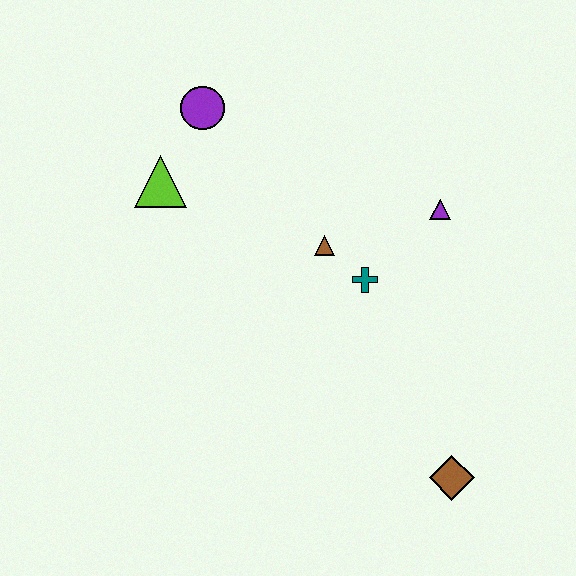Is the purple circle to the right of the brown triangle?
No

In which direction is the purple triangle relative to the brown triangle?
The purple triangle is to the right of the brown triangle.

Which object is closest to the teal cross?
The brown triangle is closest to the teal cross.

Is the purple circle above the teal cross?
Yes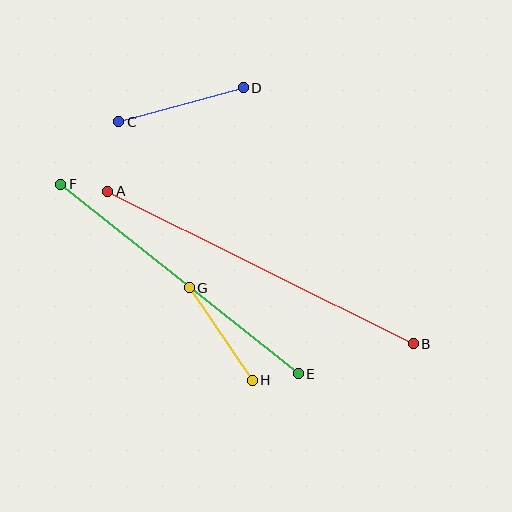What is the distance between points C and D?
The distance is approximately 129 pixels.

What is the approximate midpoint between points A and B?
The midpoint is at approximately (260, 267) pixels.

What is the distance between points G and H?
The distance is approximately 112 pixels.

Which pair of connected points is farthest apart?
Points A and B are farthest apart.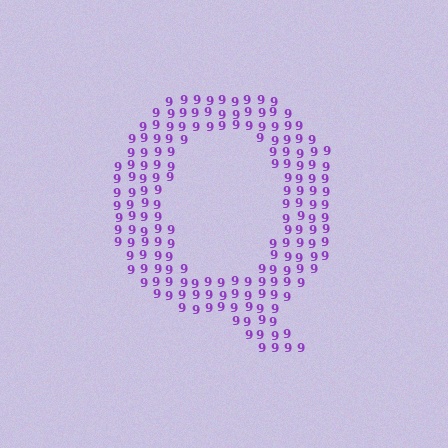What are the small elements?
The small elements are digit 9's.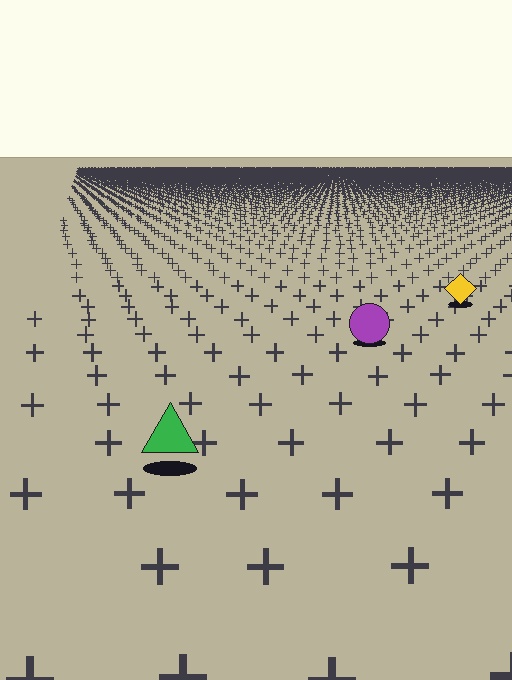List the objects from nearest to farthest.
From nearest to farthest: the green triangle, the purple circle, the yellow diamond.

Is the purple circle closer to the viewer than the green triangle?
No. The green triangle is closer — you can tell from the texture gradient: the ground texture is coarser near it.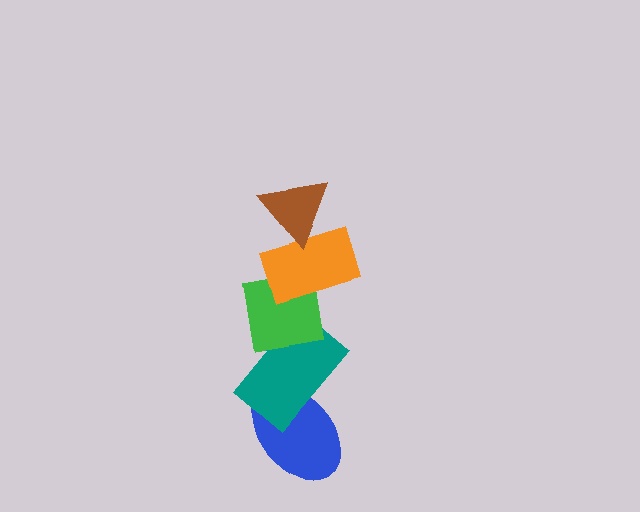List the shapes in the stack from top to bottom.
From top to bottom: the brown triangle, the orange rectangle, the green square, the teal rectangle, the blue ellipse.